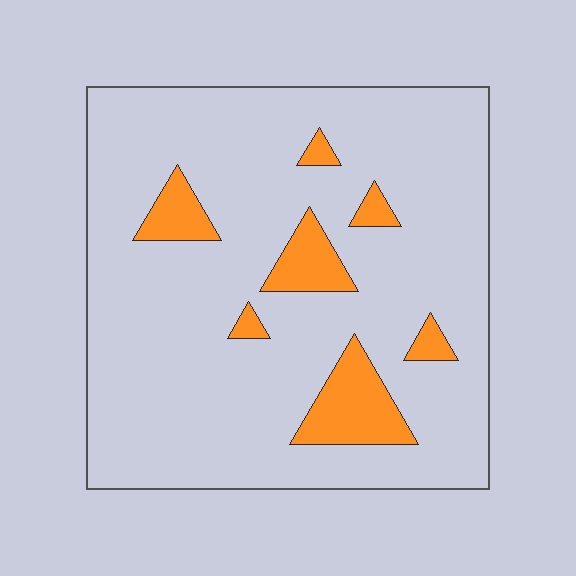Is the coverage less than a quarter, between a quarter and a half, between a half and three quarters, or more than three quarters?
Less than a quarter.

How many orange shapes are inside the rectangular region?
7.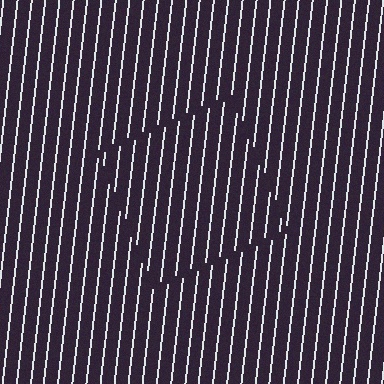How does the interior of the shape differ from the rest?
The interior of the shape contains the same grating, shifted by half a period — the contour is defined by the phase discontinuity where line-ends from the inner and outer gratings abut.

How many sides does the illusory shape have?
4 sides — the line-ends trace a square.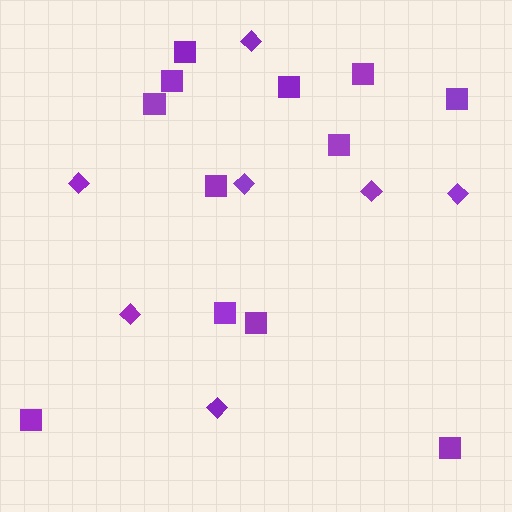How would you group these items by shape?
There are 2 groups: one group of squares (12) and one group of diamonds (7).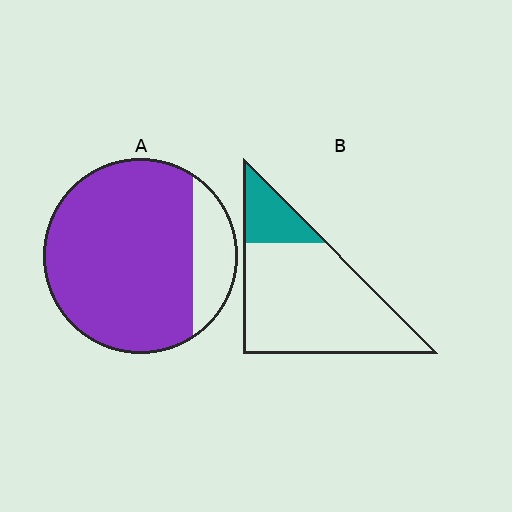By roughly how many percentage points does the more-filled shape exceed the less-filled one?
By roughly 65 percentage points (A over B).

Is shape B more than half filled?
No.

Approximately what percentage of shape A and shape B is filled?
A is approximately 85% and B is approximately 20%.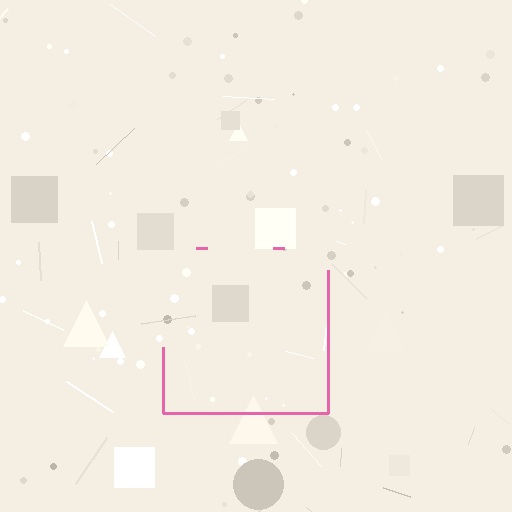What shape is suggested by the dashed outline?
The dashed outline suggests a square.